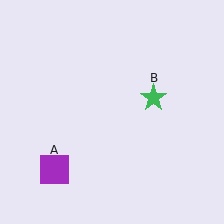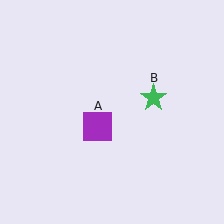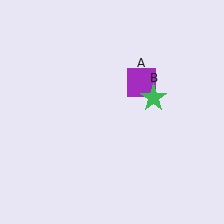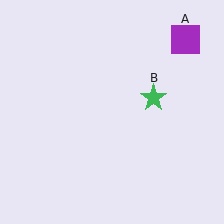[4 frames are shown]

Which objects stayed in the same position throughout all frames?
Green star (object B) remained stationary.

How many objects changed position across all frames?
1 object changed position: purple square (object A).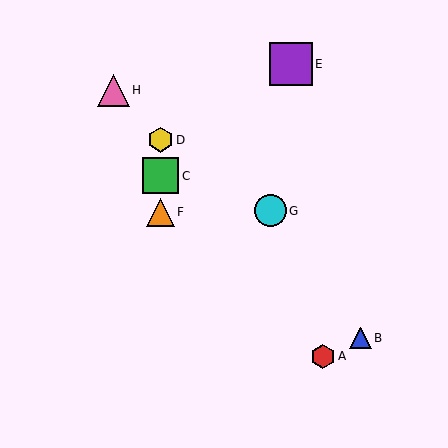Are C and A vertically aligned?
No, C is at x≈160 and A is at x≈323.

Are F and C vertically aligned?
Yes, both are at x≈160.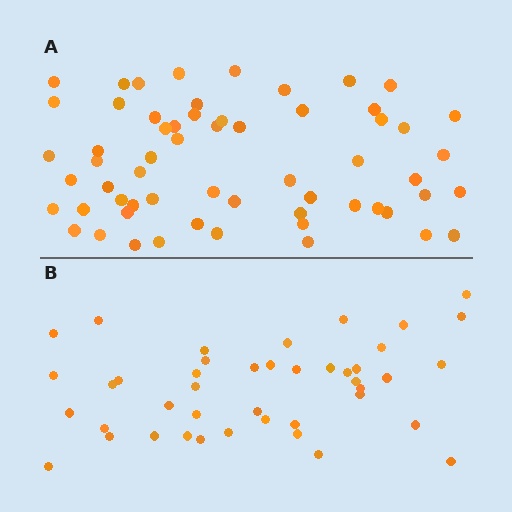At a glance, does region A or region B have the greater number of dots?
Region A (the top region) has more dots.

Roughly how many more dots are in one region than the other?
Region A has approximately 15 more dots than region B.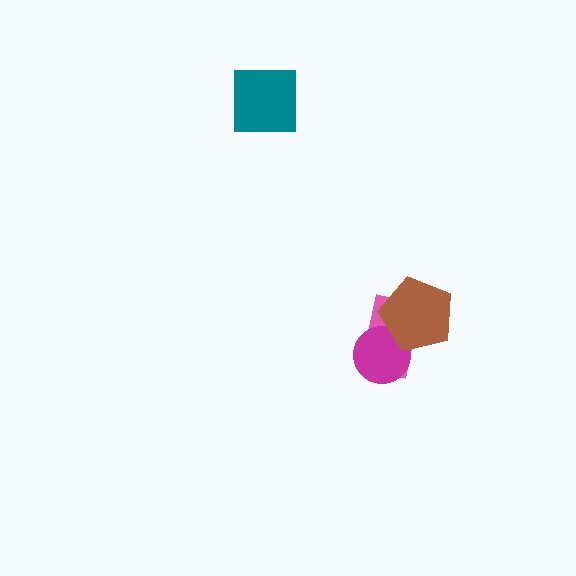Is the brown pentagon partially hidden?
No, no other shape covers it.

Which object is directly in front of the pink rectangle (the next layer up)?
The magenta circle is directly in front of the pink rectangle.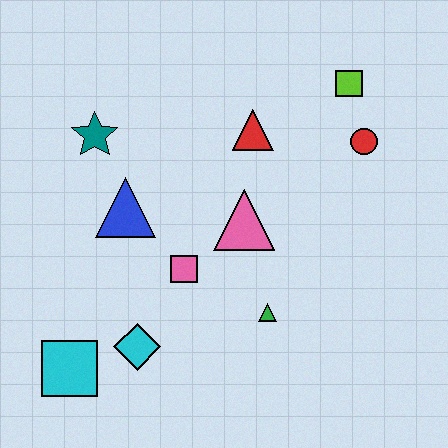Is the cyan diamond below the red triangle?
Yes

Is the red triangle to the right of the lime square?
No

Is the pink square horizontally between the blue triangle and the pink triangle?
Yes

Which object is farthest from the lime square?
The cyan square is farthest from the lime square.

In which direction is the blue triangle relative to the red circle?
The blue triangle is to the left of the red circle.